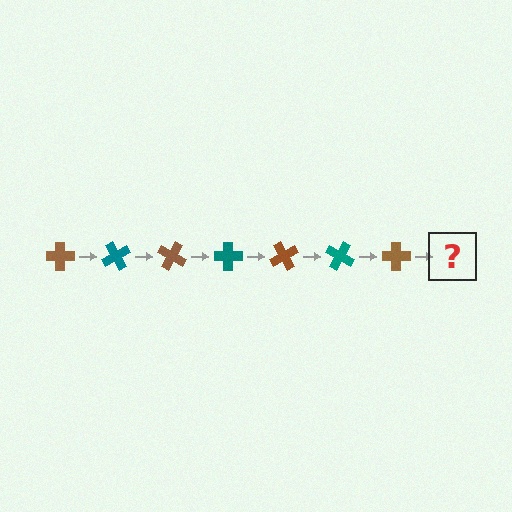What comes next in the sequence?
The next element should be a teal cross, rotated 420 degrees from the start.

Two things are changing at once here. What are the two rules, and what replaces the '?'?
The two rules are that it rotates 60 degrees each step and the color cycles through brown and teal. The '?' should be a teal cross, rotated 420 degrees from the start.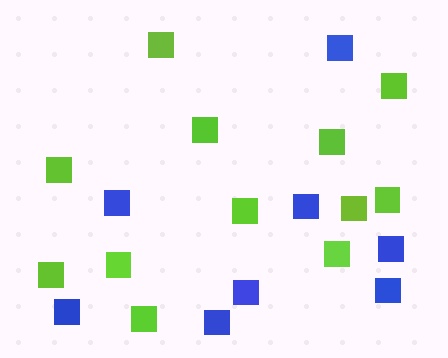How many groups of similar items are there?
There are 2 groups: one group of blue squares (8) and one group of lime squares (12).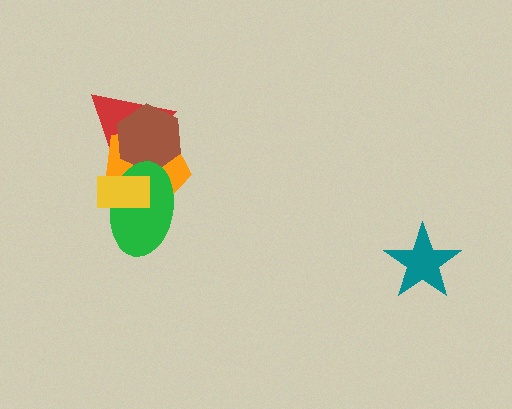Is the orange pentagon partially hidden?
Yes, it is partially covered by another shape.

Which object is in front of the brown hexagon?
The green ellipse is in front of the brown hexagon.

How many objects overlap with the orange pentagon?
4 objects overlap with the orange pentagon.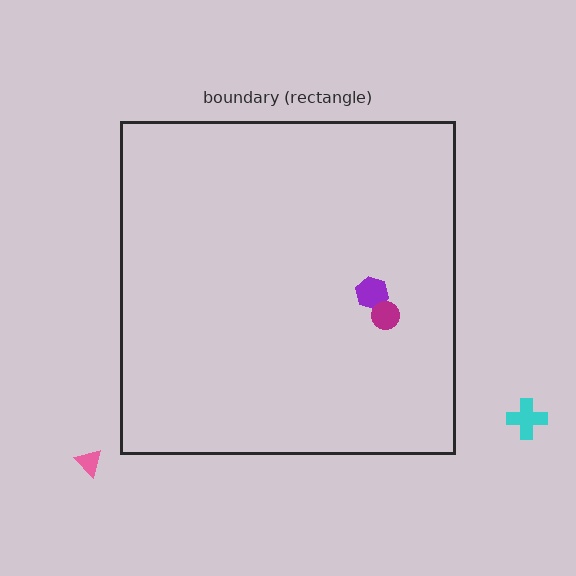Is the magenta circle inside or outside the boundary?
Inside.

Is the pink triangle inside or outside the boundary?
Outside.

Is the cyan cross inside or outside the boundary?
Outside.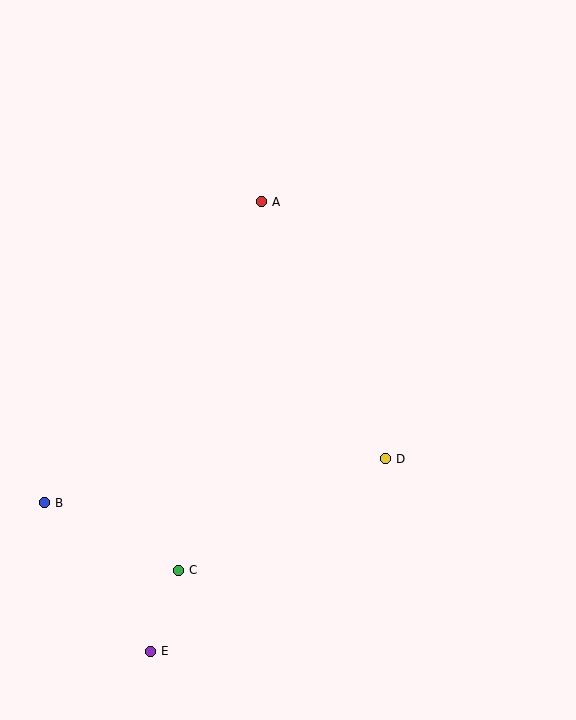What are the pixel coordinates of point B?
Point B is at (45, 503).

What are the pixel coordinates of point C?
Point C is at (179, 570).